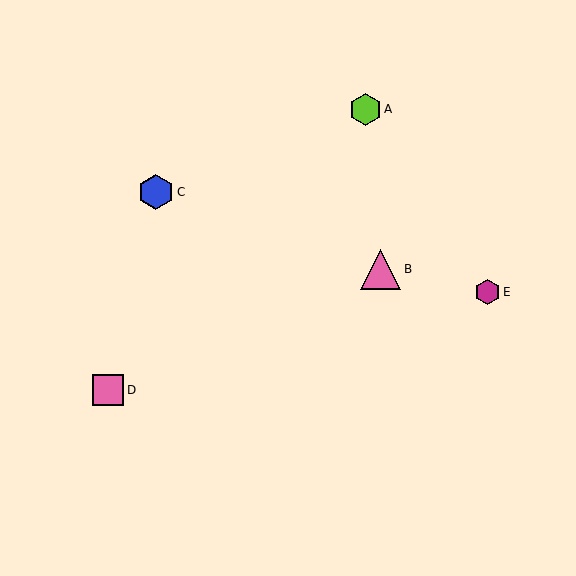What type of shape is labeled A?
Shape A is a lime hexagon.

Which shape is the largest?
The pink triangle (labeled B) is the largest.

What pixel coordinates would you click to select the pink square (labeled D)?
Click at (108, 390) to select the pink square D.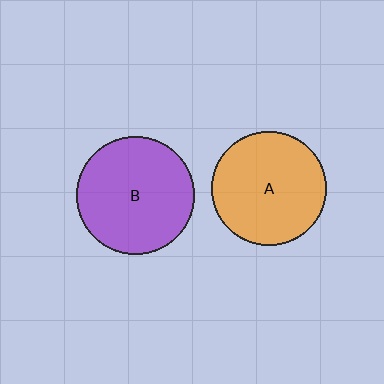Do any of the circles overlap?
No, none of the circles overlap.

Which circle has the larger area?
Circle B (purple).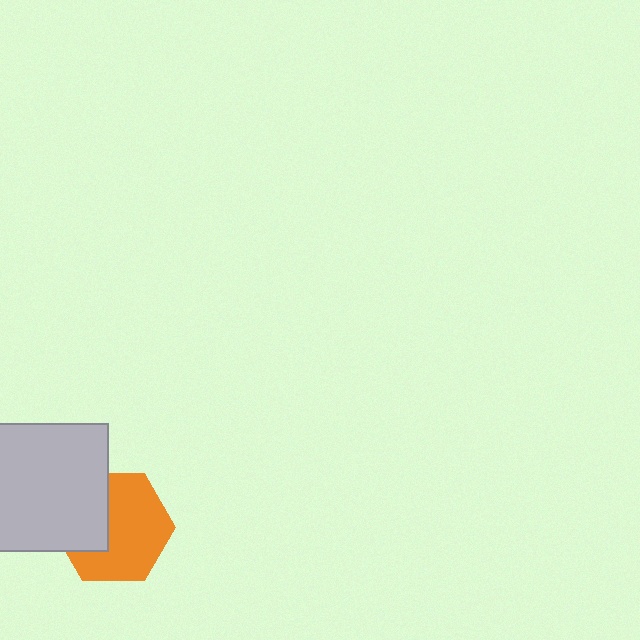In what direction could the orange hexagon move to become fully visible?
The orange hexagon could move right. That would shift it out from behind the light gray square entirely.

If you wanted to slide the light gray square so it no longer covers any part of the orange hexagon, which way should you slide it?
Slide it left — that is the most direct way to separate the two shapes.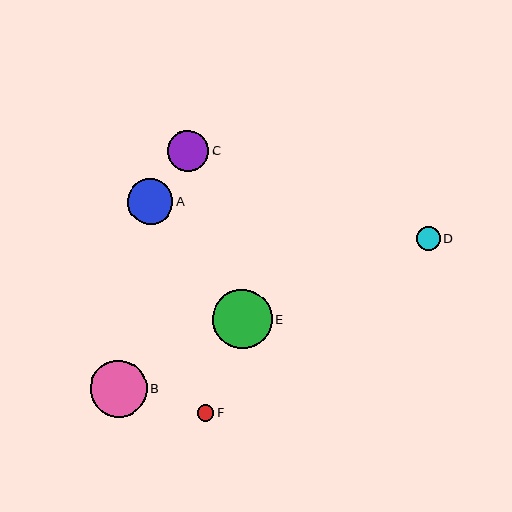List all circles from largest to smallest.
From largest to smallest: E, B, A, C, D, F.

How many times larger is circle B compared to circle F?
Circle B is approximately 3.4 times the size of circle F.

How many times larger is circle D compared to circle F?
Circle D is approximately 1.4 times the size of circle F.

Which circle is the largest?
Circle E is the largest with a size of approximately 59 pixels.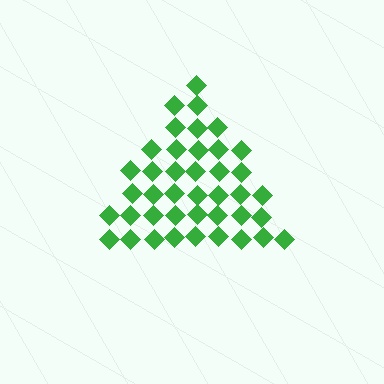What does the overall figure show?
The overall figure shows a triangle.